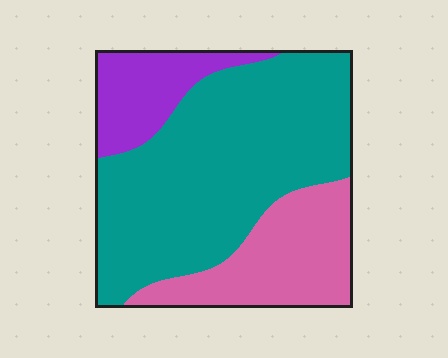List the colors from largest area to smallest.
From largest to smallest: teal, pink, purple.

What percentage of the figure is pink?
Pink covers 24% of the figure.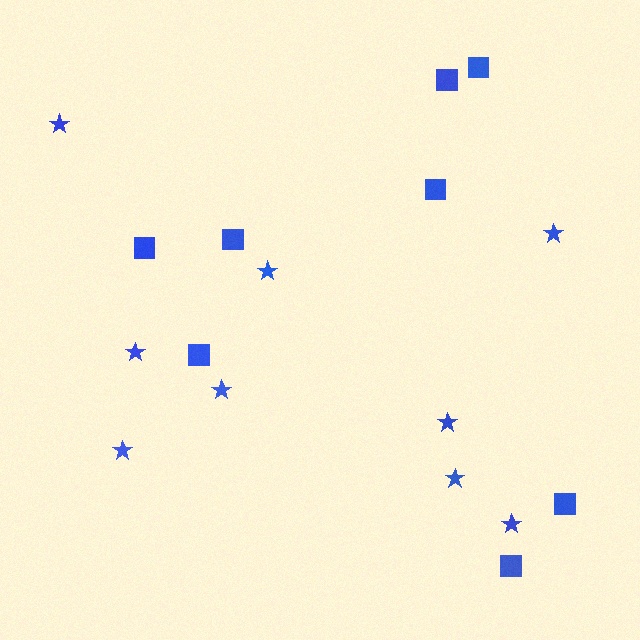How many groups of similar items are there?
There are 2 groups: one group of stars (9) and one group of squares (8).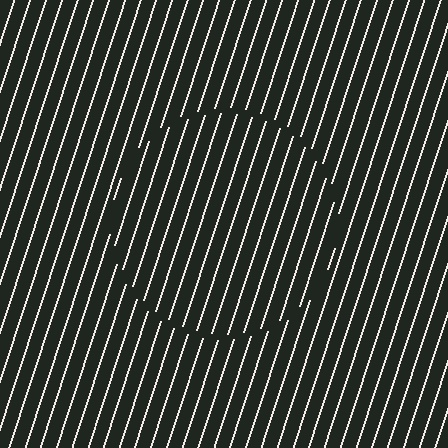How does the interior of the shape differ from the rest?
The interior of the shape contains the same grating, shifted by half a period — the contour is defined by the phase discontinuity where line-ends from the inner and outer gratings abut.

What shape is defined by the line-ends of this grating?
An illusory circle. The interior of the shape contains the same grating, shifted by half a period — the contour is defined by the phase discontinuity where line-ends from the inner and outer gratings abut.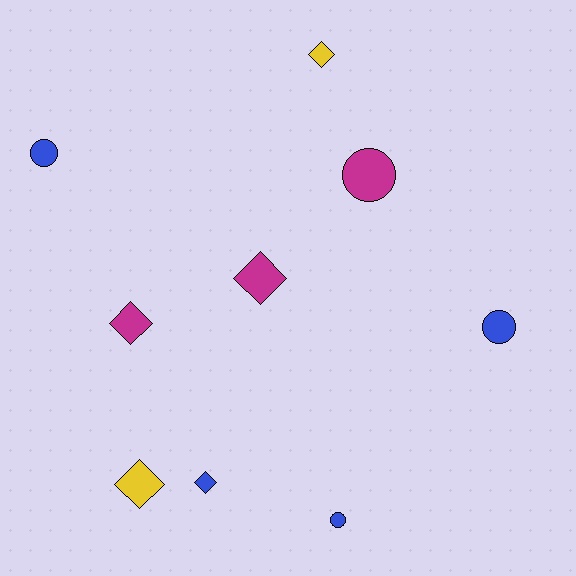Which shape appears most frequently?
Diamond, with 5 objects.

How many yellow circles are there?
There are no yellow circles.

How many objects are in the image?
There are 9 objects.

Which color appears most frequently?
Blue, with 4 objects.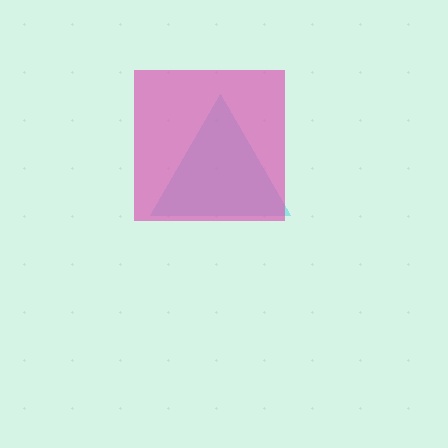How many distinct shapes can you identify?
There are 2 distinct shapes: a cyan triangle, a pink square.